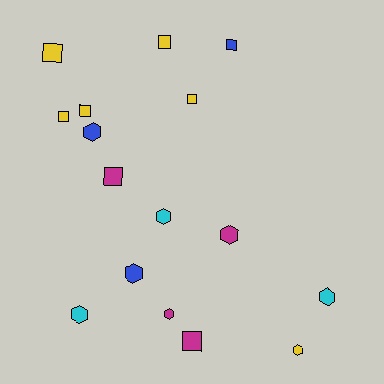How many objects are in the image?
There are 16 objects.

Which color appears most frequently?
Yellow, with 6 objects.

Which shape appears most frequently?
Hexagon, with 8 objects.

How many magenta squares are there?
There are 2 magenta squares.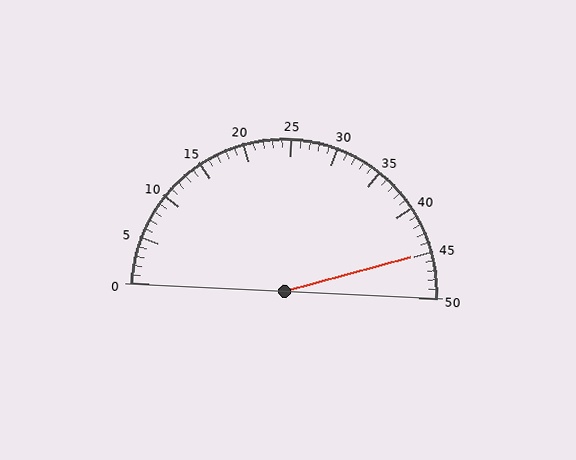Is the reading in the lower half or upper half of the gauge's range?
The reading is in the upper half of the range (0 to 50).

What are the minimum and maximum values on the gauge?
The gauge ranges from 0 to 50.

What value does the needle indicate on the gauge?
The needle indicates approximately 45.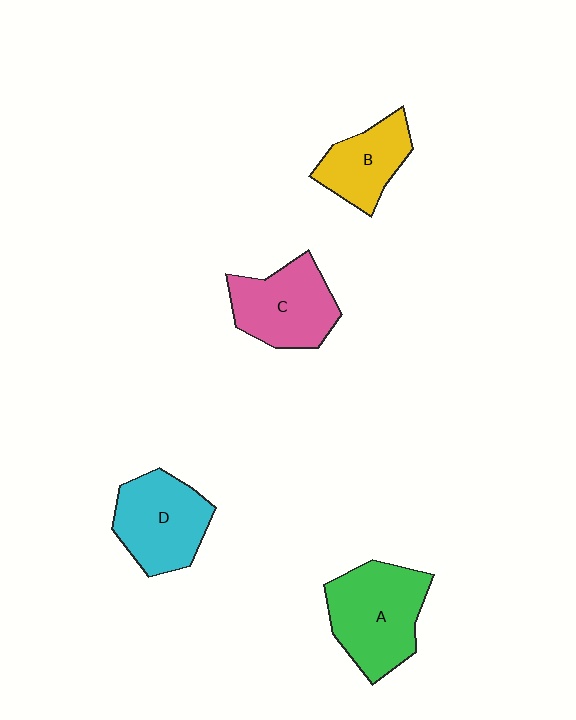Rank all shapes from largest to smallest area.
From largest to smallest: A (green), D (cyan), C (pink), B (yellow).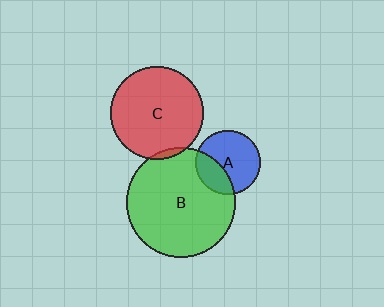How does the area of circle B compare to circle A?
Approximately 2.9 times.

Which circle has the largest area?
Circle B (green).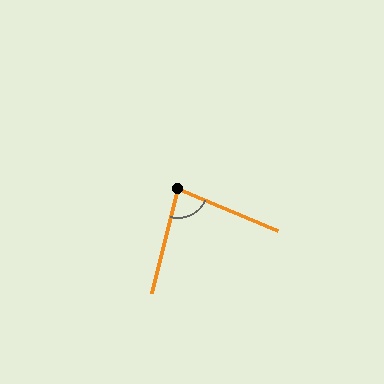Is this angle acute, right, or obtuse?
It is acute.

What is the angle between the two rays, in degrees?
Approximately 81 degrees.